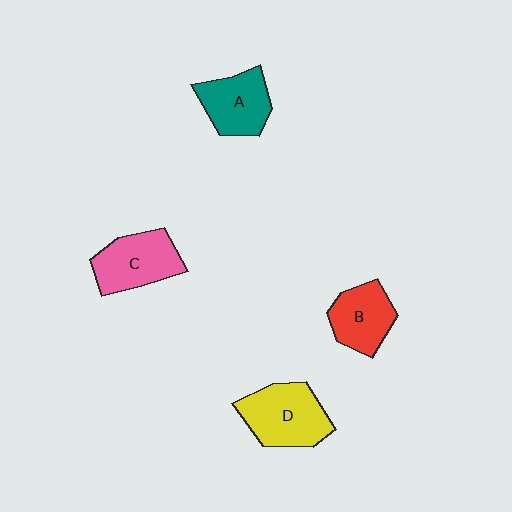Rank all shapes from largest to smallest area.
From largest to smallest: D (yellow), C (pink), A (teal), B (red).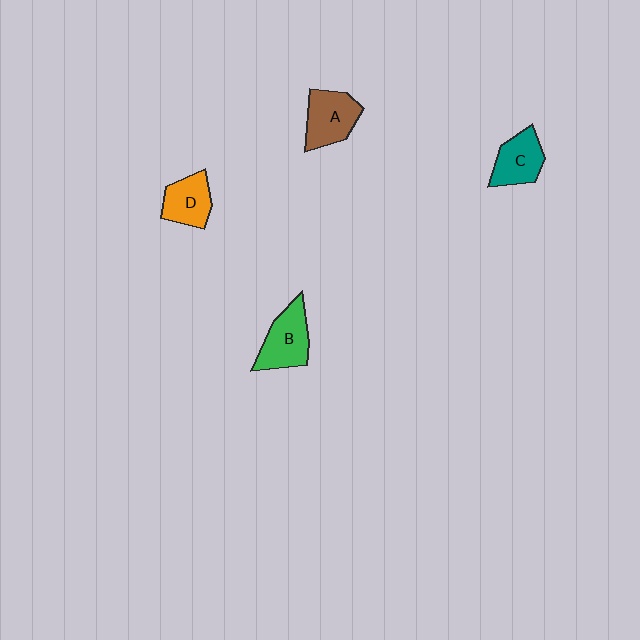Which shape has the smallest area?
Shape D (orange).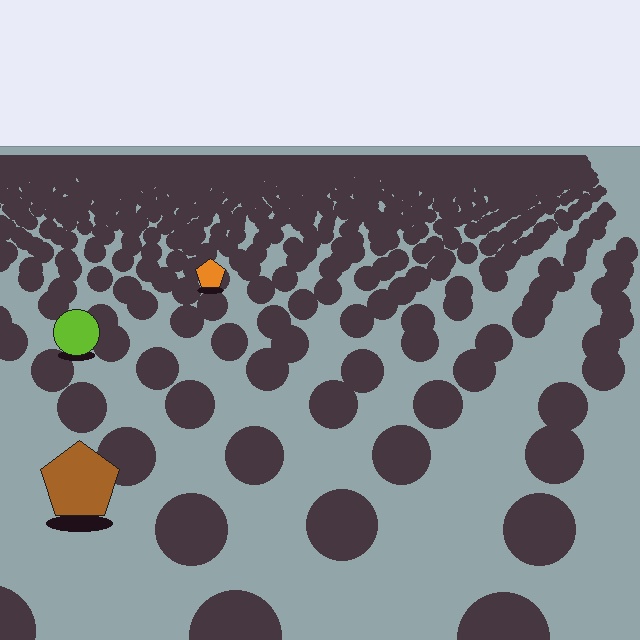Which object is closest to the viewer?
The brown pentagon is closest. The texture marks near it are larger and more spread out.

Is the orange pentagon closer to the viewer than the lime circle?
No. The lime circle is closer — you can tell from the texture gradient: the ground texture is coarser near it.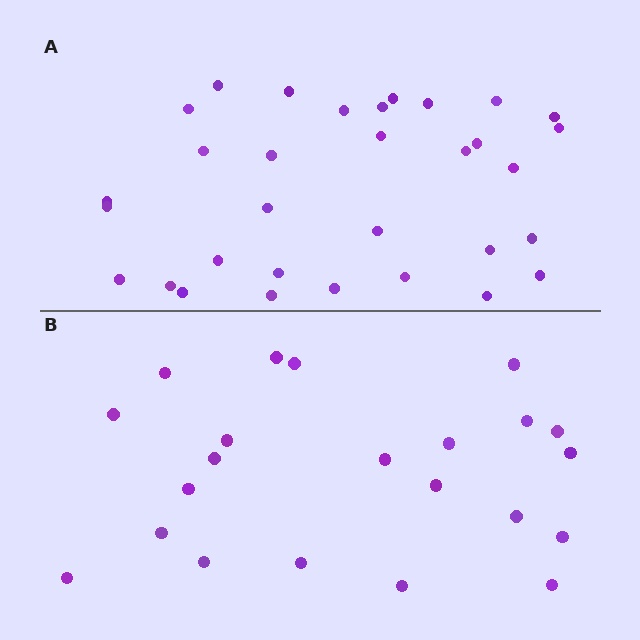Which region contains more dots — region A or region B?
Region A (the top region) has more dots.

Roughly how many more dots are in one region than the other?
Region A has roughly 10 or so more dots than region B.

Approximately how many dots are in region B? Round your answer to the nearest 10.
About 20 dots. (The exact count is 22, which rounds to 20.)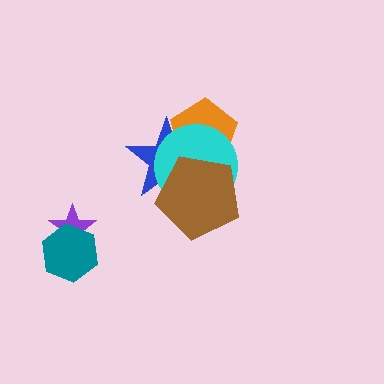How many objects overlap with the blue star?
3 objects overlap with the blue star.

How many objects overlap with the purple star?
1 object overlaps with the purple star.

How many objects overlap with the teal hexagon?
1 object overlaps with the teal hexagon.